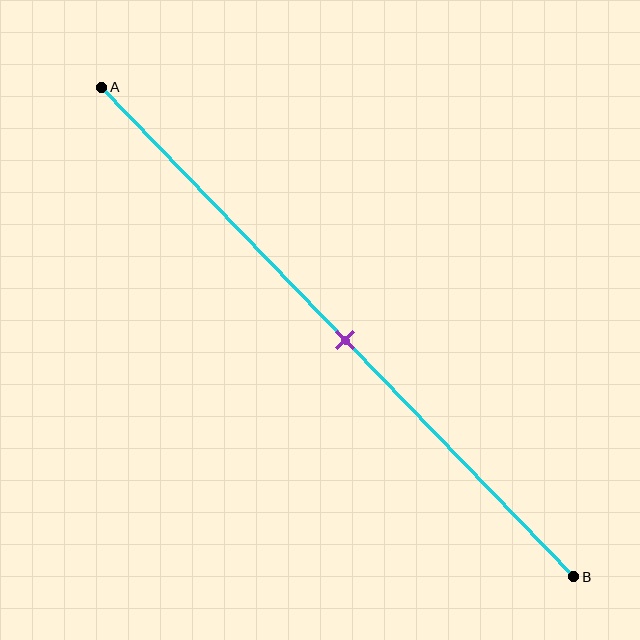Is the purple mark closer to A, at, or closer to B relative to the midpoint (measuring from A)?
The purple mark is approximately at the midpoint of segment AB.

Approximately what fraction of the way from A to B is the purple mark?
The purple mark is approximately 50% of the way from A to B.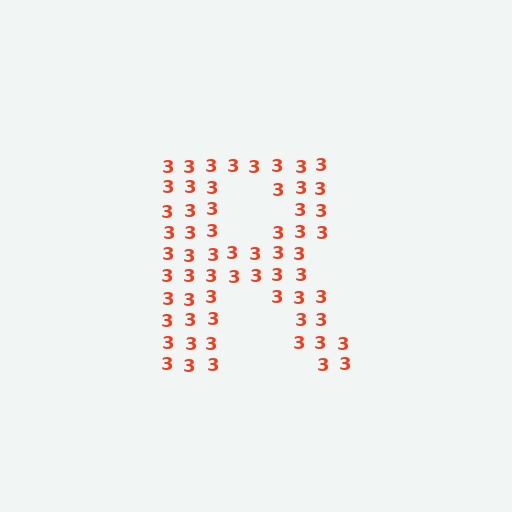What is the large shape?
The large shape is the letter R.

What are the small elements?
The small elements are digit 3's.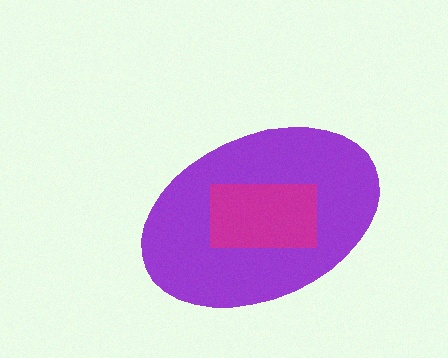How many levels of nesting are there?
2.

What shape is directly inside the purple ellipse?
The magenta rectangle.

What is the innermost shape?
The magenta rectangle.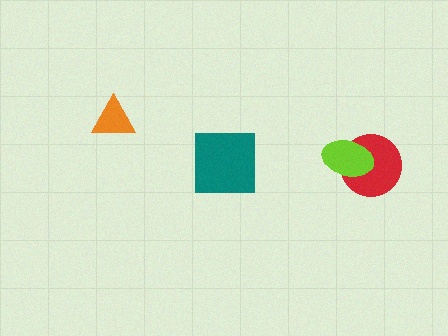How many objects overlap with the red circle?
1 object overlaps with the red circle.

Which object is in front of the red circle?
The lime ellipse is in front of the red circle.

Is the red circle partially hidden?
Yes, it is partially covered by another shape.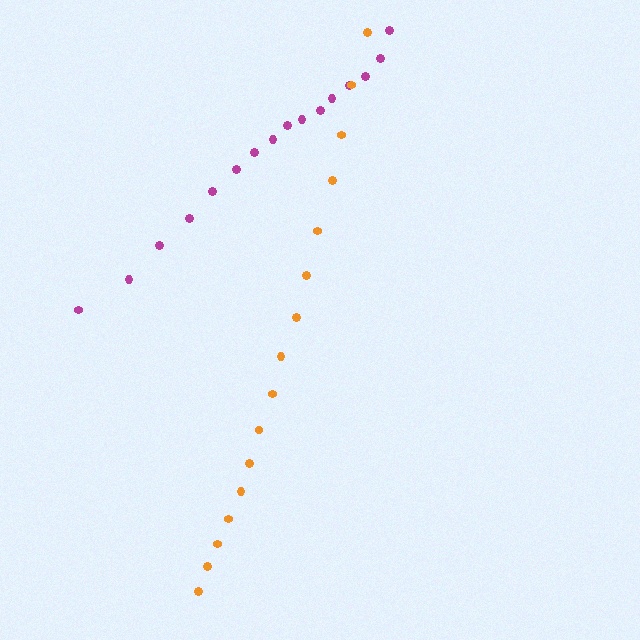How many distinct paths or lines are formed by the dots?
There are 2 distinct paths.